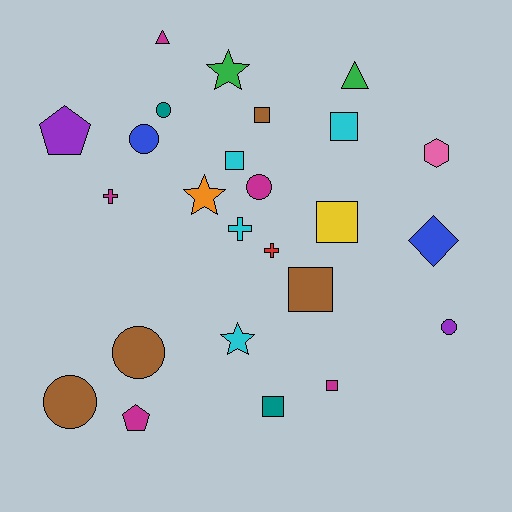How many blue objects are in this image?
There are 2 blue objects.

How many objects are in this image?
There are 25 objects.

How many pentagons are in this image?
There are 2 pentagons.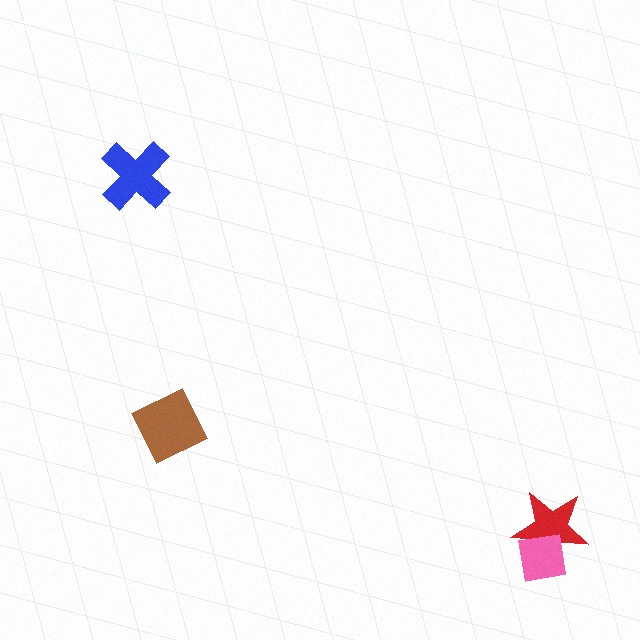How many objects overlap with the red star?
1 object overlaps with the red star.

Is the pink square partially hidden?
No, no other shape covers it.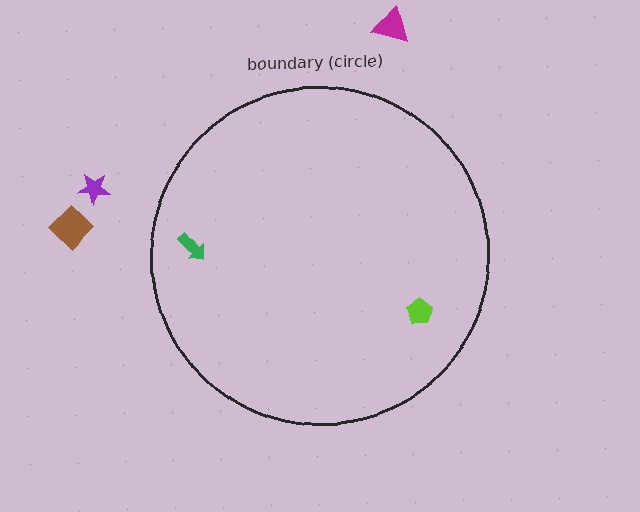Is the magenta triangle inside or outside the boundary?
Outside.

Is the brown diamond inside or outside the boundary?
Outside.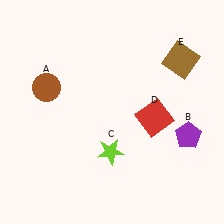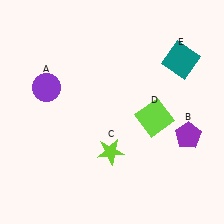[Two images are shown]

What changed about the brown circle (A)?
In Image 1, A is brown. In Image 2, it changed to purple.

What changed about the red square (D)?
In Image 1, D is red. In Image 2, it changed to lime.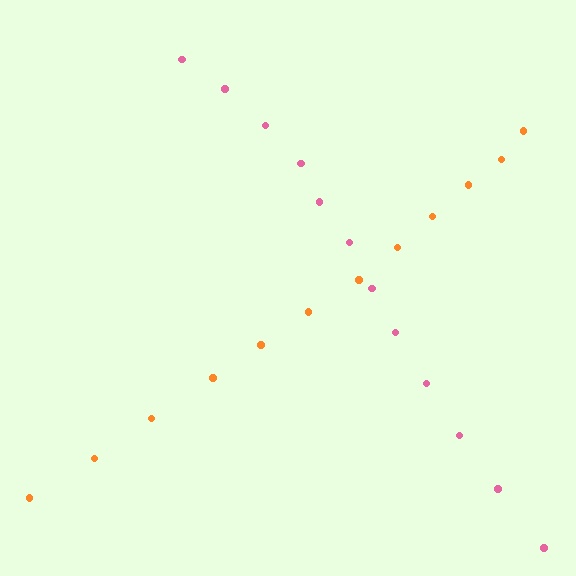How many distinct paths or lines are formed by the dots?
There are 2 distinct paths.